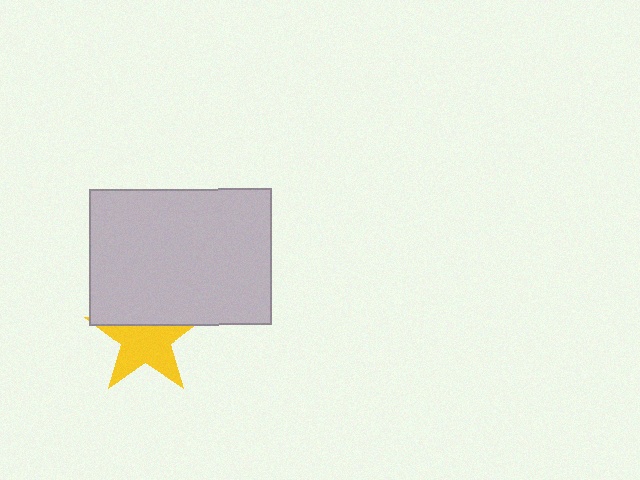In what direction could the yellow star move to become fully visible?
The yellow star could move down. That would shift it out from behind the light gray rectangle entirely.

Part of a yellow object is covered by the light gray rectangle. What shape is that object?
It is a star.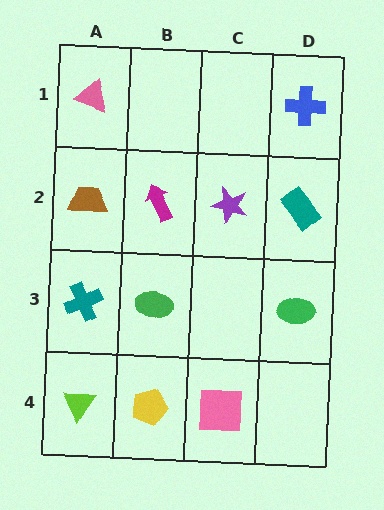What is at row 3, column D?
A green ellipse.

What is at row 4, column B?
A yellow pentagon.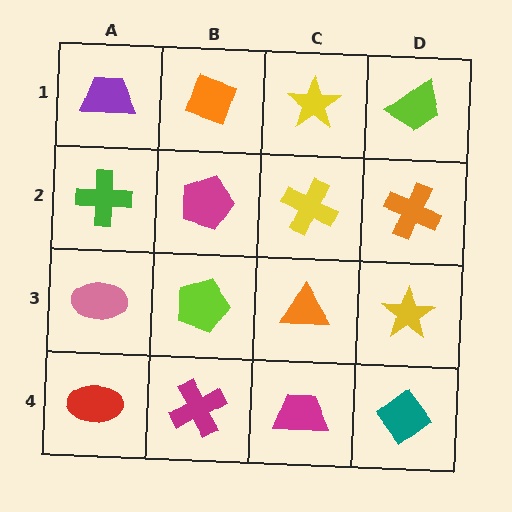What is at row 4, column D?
A teal diamond.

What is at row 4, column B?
A magenta cross.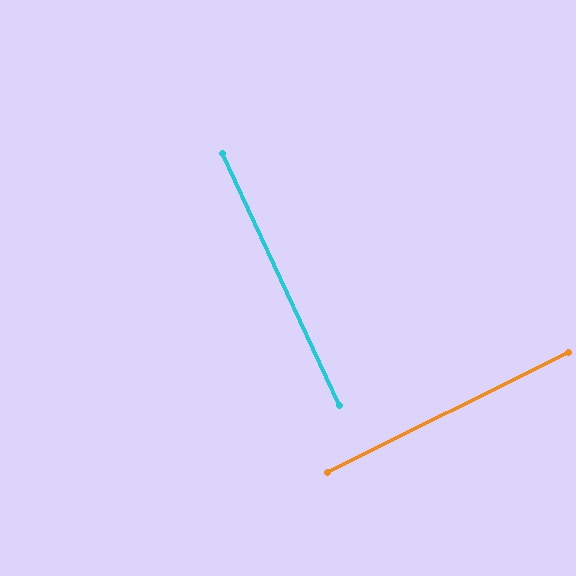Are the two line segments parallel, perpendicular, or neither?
Perpendicular — they meet at approximately 89°.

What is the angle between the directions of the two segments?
Approximately 89 degrees.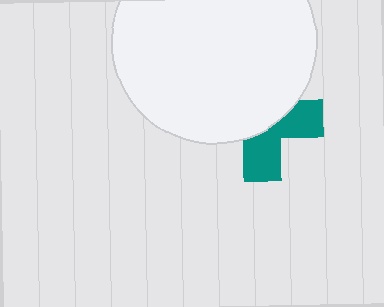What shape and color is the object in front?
The object in front is a white circle.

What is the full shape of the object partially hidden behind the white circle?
The partially hidden object is a teal cross.